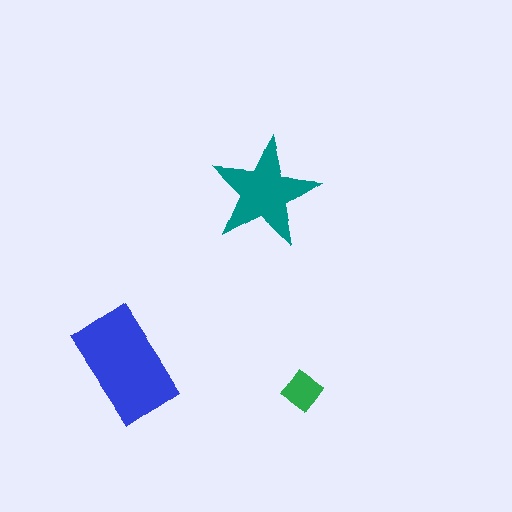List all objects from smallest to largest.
The green diamond, the teal star, the blue rectangle.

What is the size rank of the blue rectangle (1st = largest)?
1st.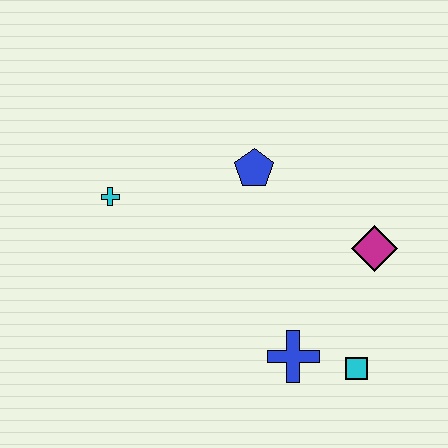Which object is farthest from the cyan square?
The cyan cross is farthest from the cyan square.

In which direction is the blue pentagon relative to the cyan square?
The blue pentagon is above the cyan square.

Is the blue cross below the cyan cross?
Yes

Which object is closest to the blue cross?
The cyan square is closest to the blue cross.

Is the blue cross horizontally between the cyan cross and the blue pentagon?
No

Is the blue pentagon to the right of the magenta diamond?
No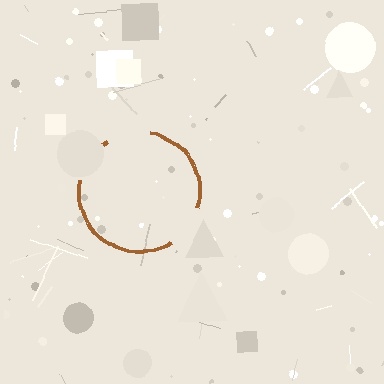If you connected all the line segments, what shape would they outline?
They would outline a circle.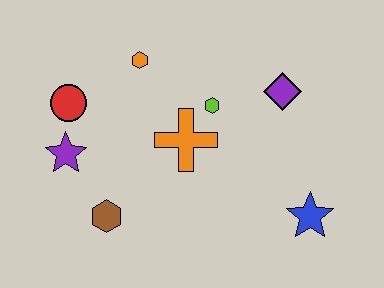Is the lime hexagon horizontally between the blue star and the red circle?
Yes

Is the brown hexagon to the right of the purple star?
Yes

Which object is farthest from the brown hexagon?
The purple diamond is farthest from the brown hexagon.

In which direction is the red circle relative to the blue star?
The red circle is to the left of the blue star.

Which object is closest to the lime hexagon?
The orange cross is closest to the lime hexagon.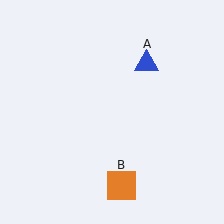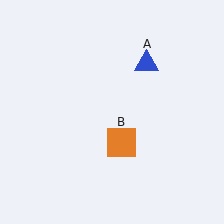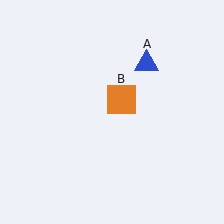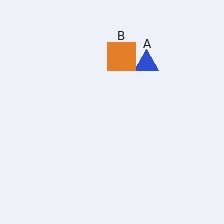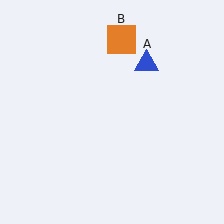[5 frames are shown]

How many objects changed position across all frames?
1 object changed position: orange square (object B).